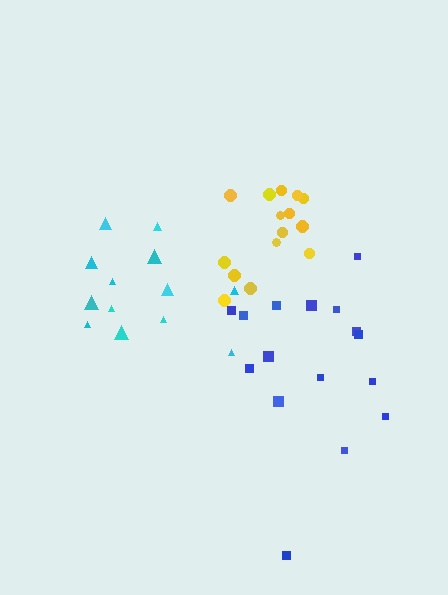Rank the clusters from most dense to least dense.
yellow, cyan, blue.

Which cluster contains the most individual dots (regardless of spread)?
Blue (16).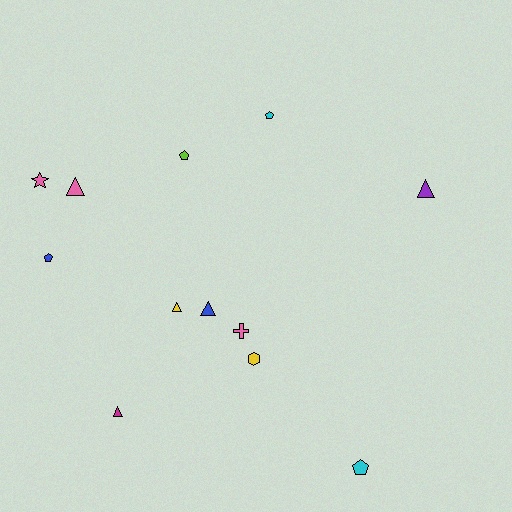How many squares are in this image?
There are no squares.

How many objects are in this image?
There are 12 objects.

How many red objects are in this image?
There are no red objects.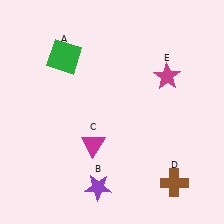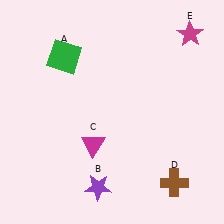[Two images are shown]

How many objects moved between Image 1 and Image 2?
1 object moved between the two images.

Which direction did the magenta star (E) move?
The magenta star (E) moved up.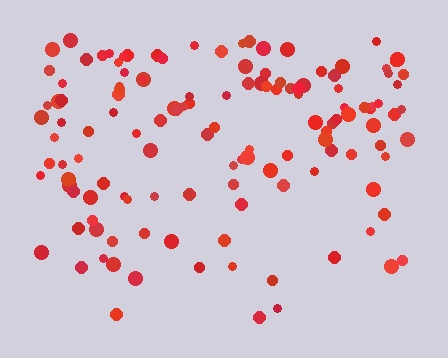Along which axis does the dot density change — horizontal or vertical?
Vertical.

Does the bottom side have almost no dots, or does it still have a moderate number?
Still a moderate number, just noticeably fewer than the top.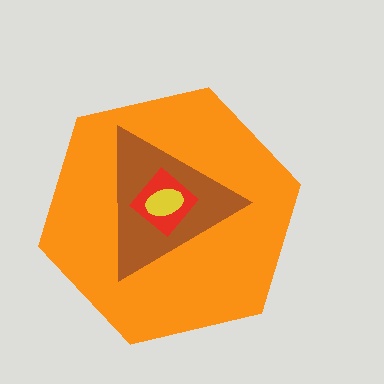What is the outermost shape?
The orange hexagon.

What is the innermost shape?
The yellow ellipse.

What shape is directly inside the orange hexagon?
The brown triangle.